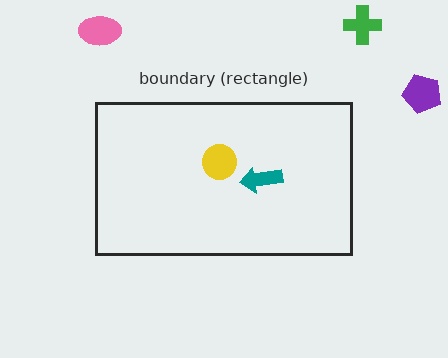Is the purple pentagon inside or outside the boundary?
Outside.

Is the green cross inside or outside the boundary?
Outside.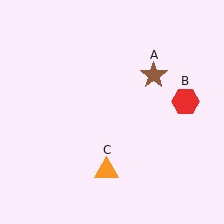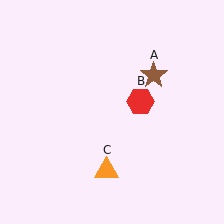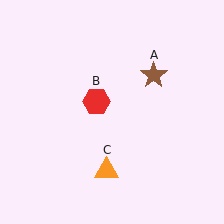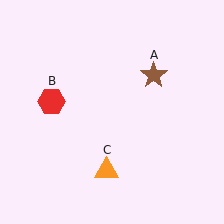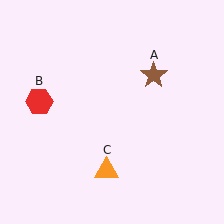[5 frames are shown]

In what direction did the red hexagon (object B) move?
The red hexagon (object B) moved left.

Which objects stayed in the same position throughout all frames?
Brown star (object A) and orange triangle (object C) remained stationary.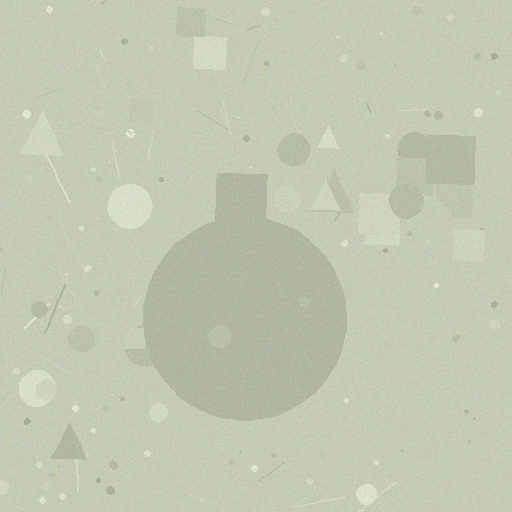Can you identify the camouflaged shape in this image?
The camouflaged shape is a circle.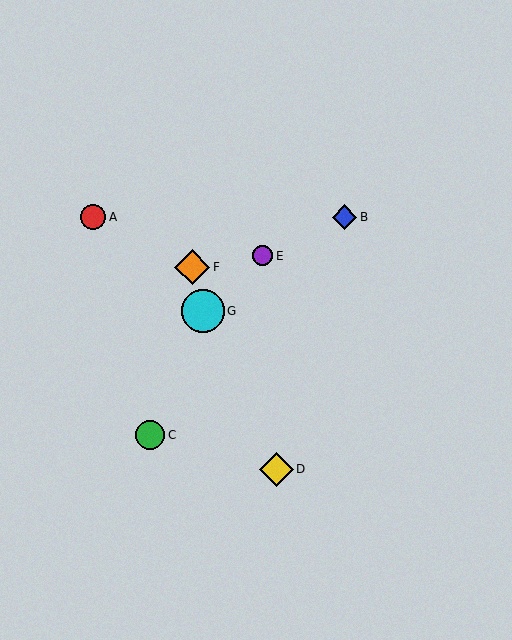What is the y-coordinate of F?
Object F is at y≈267.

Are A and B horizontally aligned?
Yes, both are at y≈217.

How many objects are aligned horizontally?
2 objects (A, B) are aligned horizontally.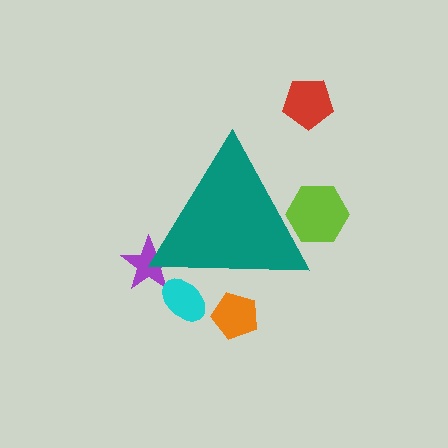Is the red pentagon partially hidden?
No, the red pentagon is fully visible.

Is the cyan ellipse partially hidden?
Yes, the cyan ellipse is partially hidden behind the teal triangle.